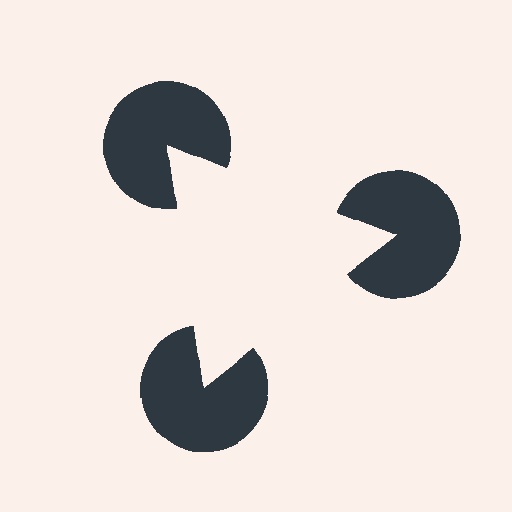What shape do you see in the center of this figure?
An illusory triangle — its edges are inferred from the aligned wedge cuts in the pac-man discs, not physically drawn.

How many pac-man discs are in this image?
There are 3 — one at each vertex of the illusory triangle.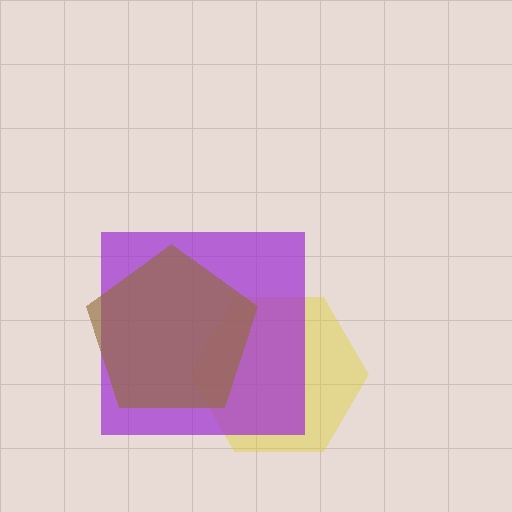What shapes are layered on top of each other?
The layered shapes are: a yellow hexagon, a purple square, a brown pentagon.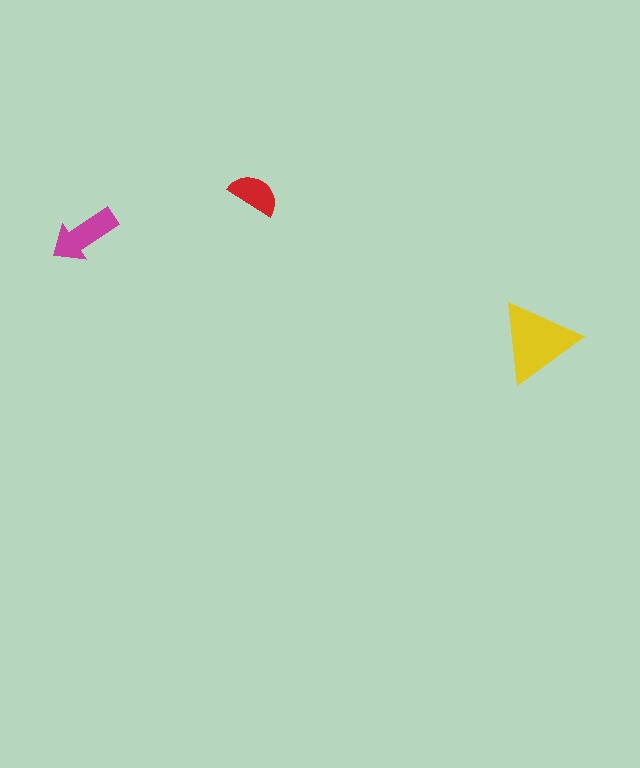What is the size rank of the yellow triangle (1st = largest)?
1st.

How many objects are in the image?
There are 3 objects in the image.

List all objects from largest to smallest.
The yellow triangle, the magenta arrow, the red semicircle.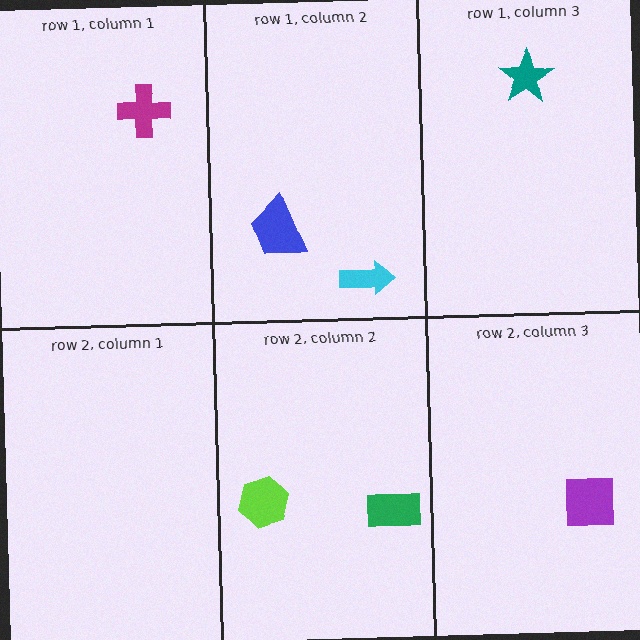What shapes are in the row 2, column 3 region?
The purple square.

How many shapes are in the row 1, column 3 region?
1.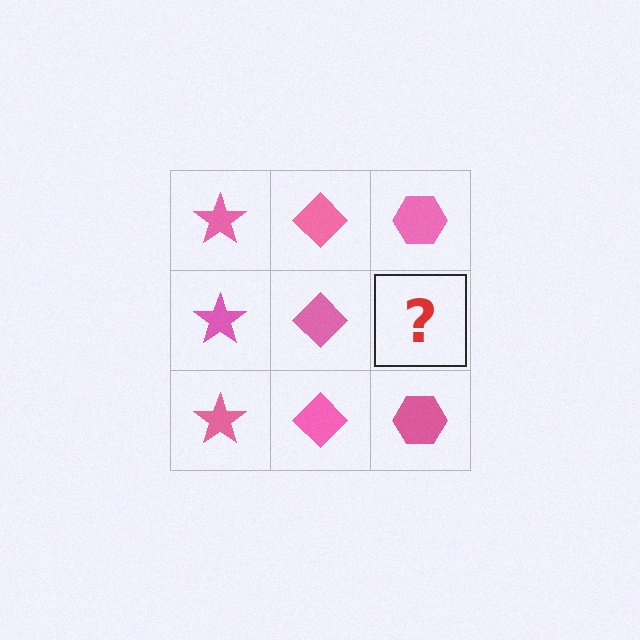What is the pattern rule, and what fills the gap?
The rule is that each column has a consistent shape. The gap should be filled with a pink hexagon.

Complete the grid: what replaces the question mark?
The question mark should be replaced with a pink hexagon.